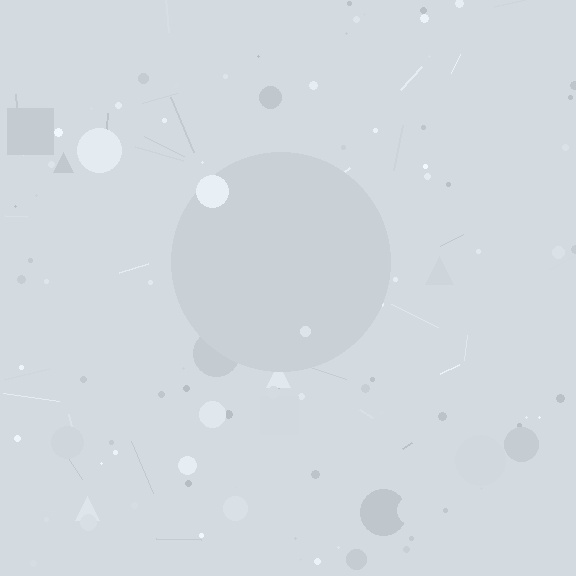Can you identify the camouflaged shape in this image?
The camouflaged shape is a circle.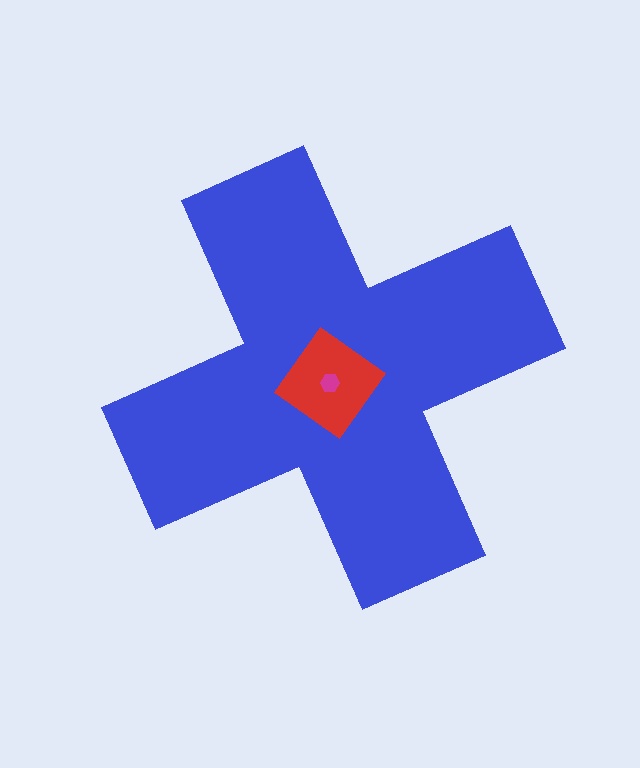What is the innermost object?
The magenta hexagon.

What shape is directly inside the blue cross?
The red diamond.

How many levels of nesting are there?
3.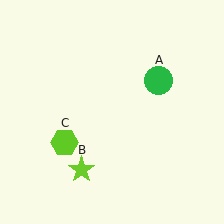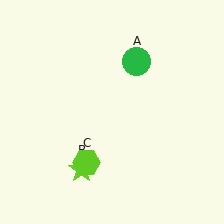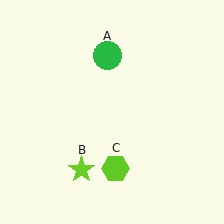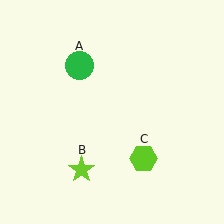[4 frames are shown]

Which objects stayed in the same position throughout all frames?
Lime star (object B) remained stationary.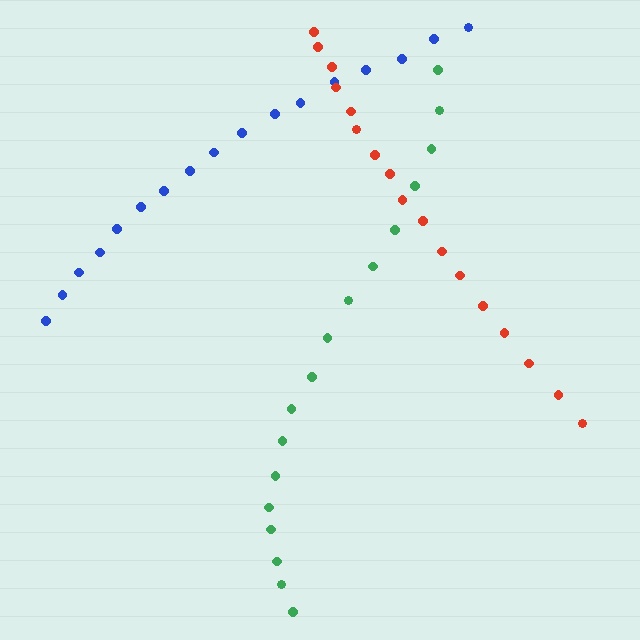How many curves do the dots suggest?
There are 3 distinct paths.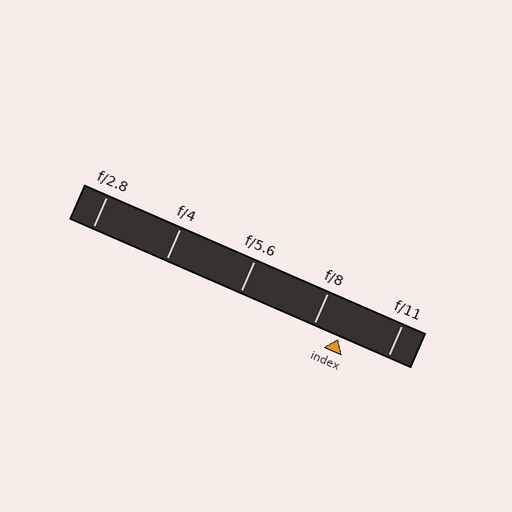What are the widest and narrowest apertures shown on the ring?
The widest aperture shown is f/2.8 and the narrowest is f/11.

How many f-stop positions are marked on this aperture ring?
There are 5 f-stop positions marked.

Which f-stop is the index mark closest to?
The index mark is closest to f/8.